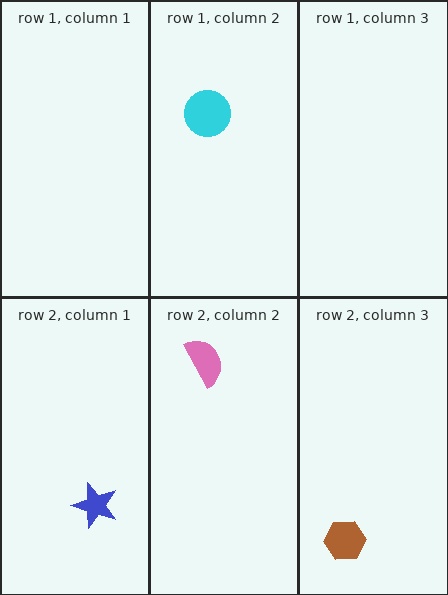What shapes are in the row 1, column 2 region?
The cyan circle.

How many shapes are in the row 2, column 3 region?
1.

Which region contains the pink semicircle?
The row 2, column 2 region.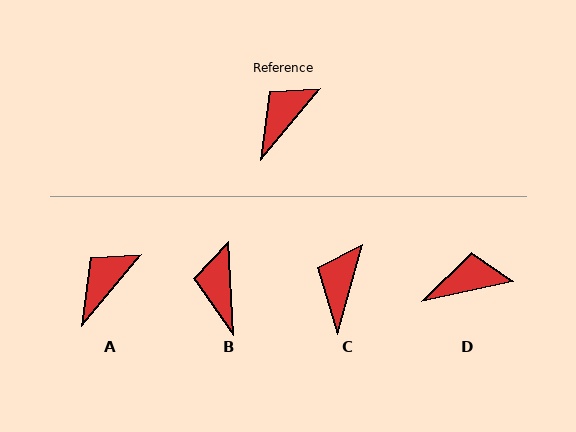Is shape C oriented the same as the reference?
No, it is off by about 24 degrees.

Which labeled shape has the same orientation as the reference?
A.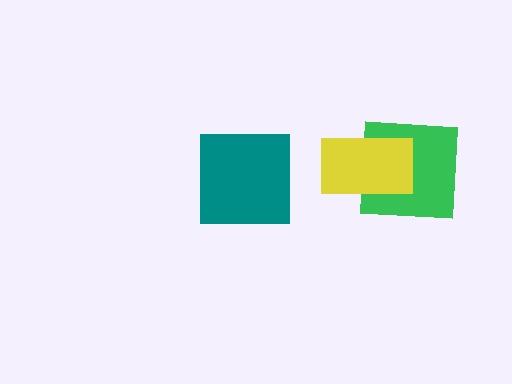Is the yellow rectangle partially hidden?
No, no other shape covers it.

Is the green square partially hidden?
Yes, it is partially covered by another shape.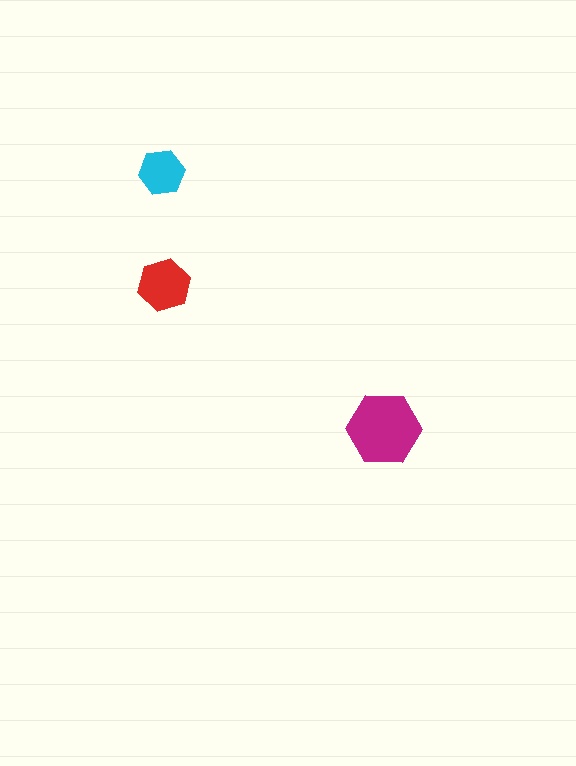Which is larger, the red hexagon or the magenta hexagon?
The magenta one.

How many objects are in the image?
There are 3 objects in the image.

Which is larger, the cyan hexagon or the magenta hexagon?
The magenta one.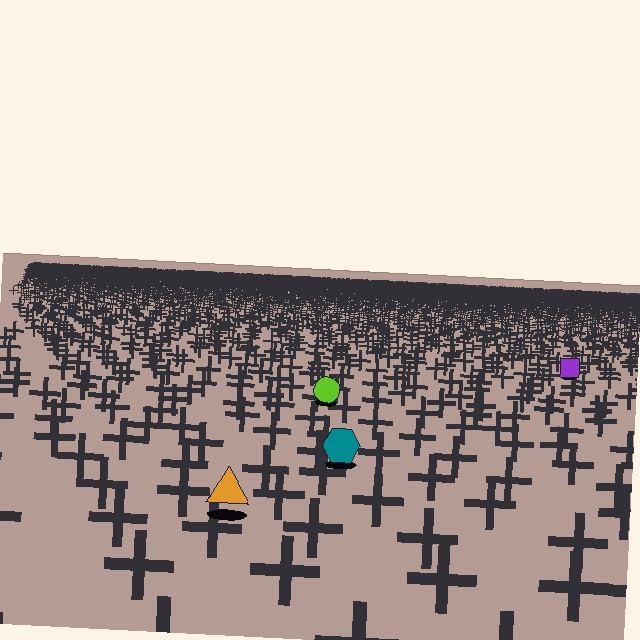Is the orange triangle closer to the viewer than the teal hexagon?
Yes. The orange triangle is closer — you can tell from the texture gradient: the ground texture is coarser near it.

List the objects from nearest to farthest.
From nearest to farthest: the orange triangle, the teal hexagon, the lime circle, the purple square.